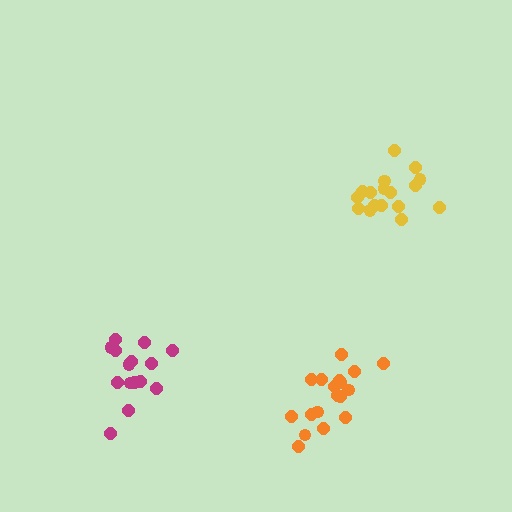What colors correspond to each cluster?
The clusters are colored: yellow, magenta, orange.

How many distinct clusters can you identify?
There are 3 distinct clusters.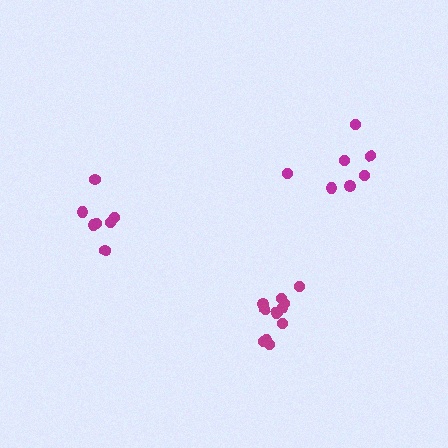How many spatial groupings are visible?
There are 3 spatial groupings.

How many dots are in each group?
Group 1: 7 dots, Group 2: 12 dots, Group 3: 7 dots (26 total).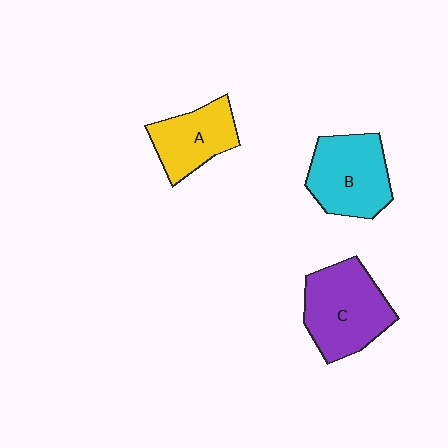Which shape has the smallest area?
Shape A (yellow).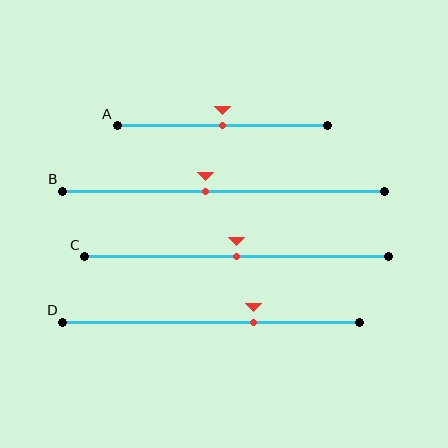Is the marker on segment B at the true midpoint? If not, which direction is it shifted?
No, the marker on segment B is shifted to the left by about 6% of the segment length.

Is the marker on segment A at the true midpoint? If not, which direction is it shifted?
Yes, the marker on segment A is at the true midpoint.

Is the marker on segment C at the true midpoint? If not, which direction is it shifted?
Yes, the marker on segment C is at the true midpoint.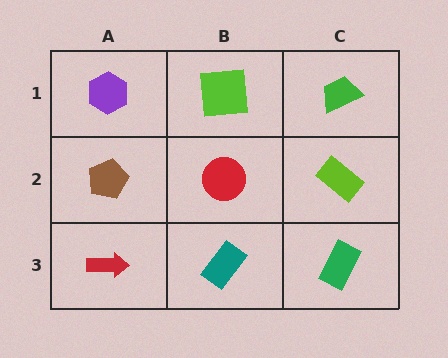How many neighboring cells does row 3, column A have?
2.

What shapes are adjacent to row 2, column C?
A green trapezoid (row 1, column C), a green rectangle (row 3, column C), a red circle (row 2, column B).